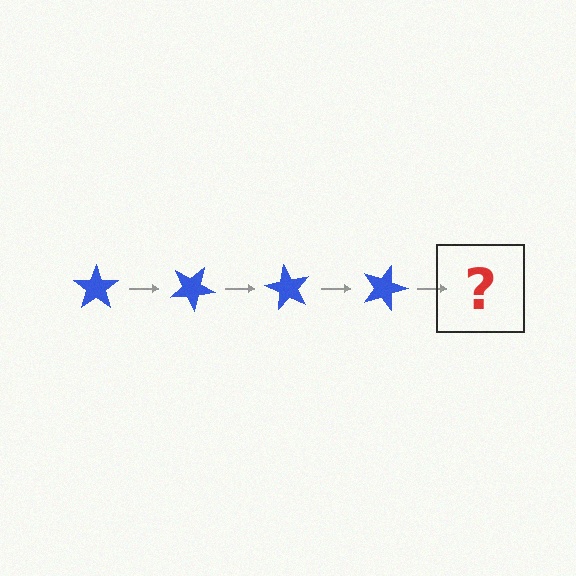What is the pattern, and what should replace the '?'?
The pattern is that the star rotates 30 degrees each step. The '?' should be a blue star rotated 120 degrees.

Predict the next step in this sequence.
The next step is a blue star rotated 120 degrees.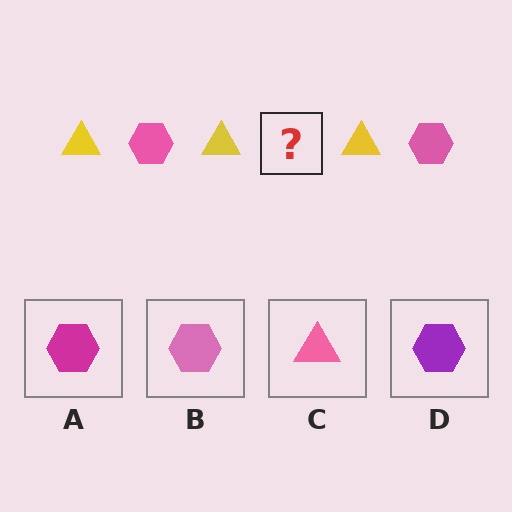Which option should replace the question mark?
Option B.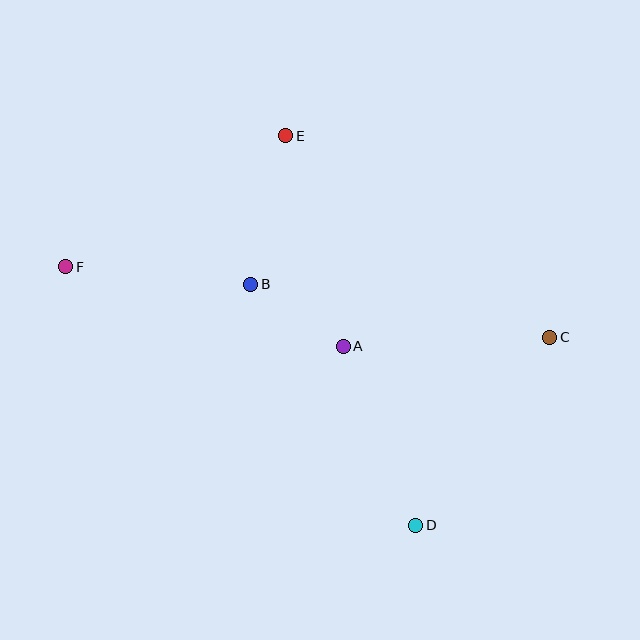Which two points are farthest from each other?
Points C and F are farthest from each other.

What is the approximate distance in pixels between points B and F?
The distance between B and F is approximately 186 pixels.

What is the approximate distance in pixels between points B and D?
The distance between B and D is approximately 292 pixels.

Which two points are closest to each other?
Points A and B are closest to each other.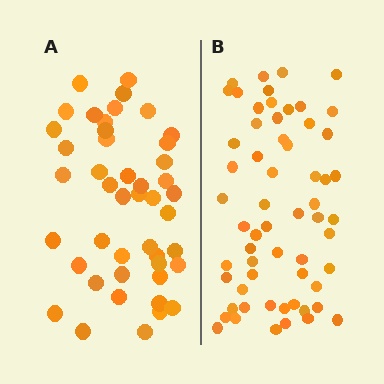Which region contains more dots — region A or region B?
Region B (the right region) has more dots.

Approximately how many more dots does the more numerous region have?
Region B has approximately 15 more dots than region A.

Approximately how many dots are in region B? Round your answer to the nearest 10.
About 60 dots.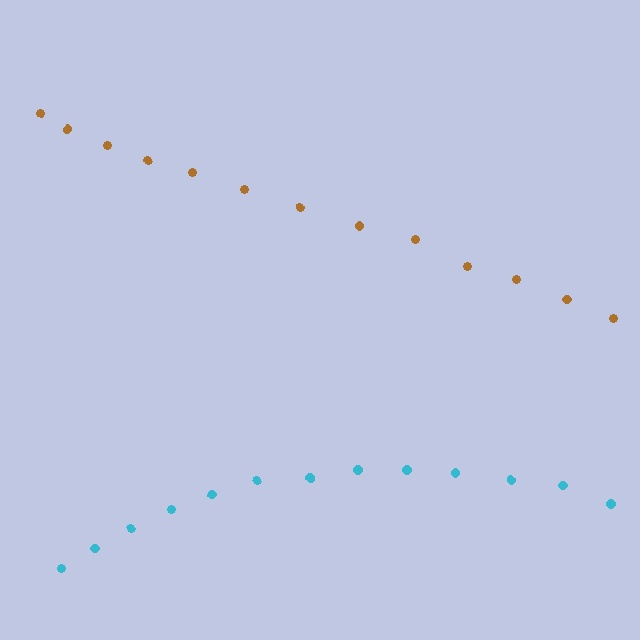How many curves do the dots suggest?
There are 2 distinct paths.